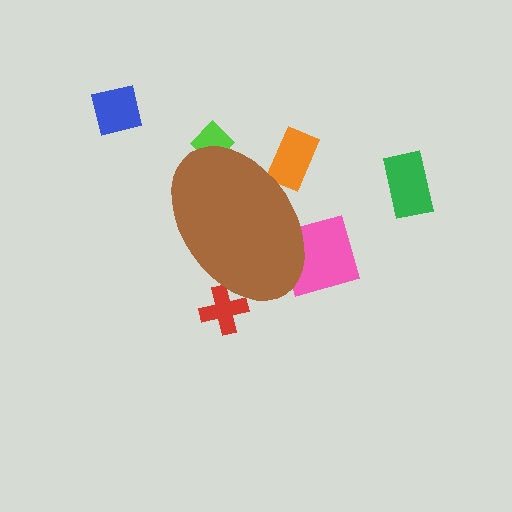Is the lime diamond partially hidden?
Yes, the lime diamond is partially hidden behind the brown ellipse.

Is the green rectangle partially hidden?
No, the green rectangle is fully visible.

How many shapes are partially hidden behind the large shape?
4 shapes are partially hidden.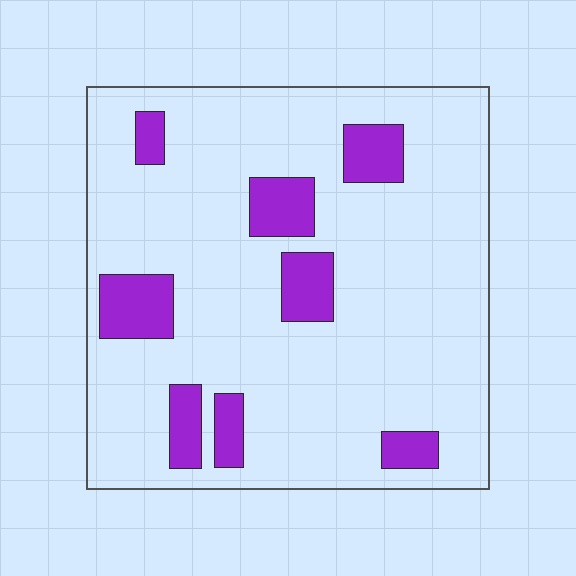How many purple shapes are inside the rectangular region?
8.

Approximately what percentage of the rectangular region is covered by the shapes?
Approximately 15%.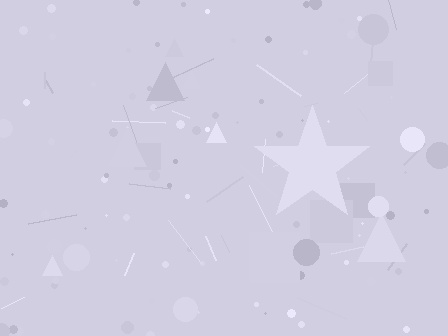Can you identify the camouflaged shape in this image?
The camouflaged shape is a star.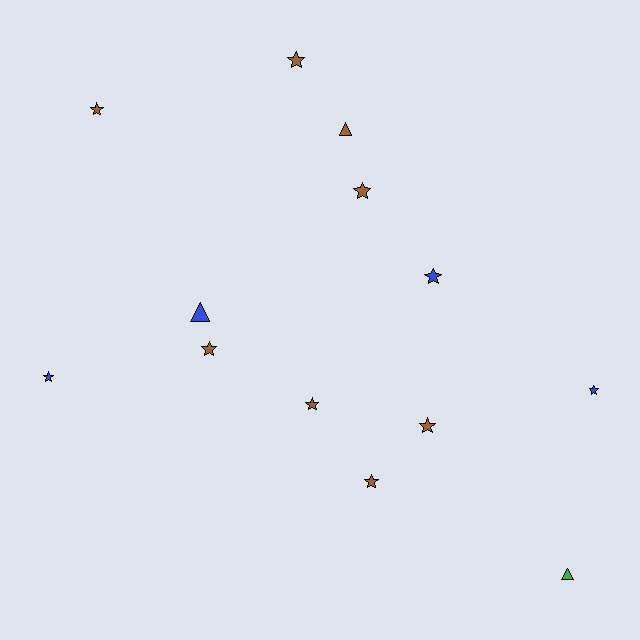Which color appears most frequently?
Brown, with 8 objects.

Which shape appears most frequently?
Star, with 10 objects.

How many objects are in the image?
There are 13 objects.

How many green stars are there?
There are no green stars.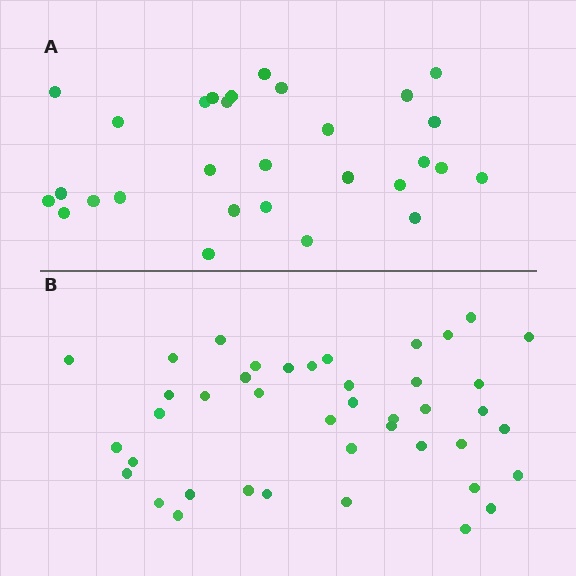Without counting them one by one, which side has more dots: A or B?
Region B (the bottom region) has more dots.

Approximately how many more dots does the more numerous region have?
Region B has approximately 15 more dots than region A.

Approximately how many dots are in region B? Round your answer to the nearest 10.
About 40 dots. (The exact count is 42, which rounds to 40.)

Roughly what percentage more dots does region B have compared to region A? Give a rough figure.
About 45% more.